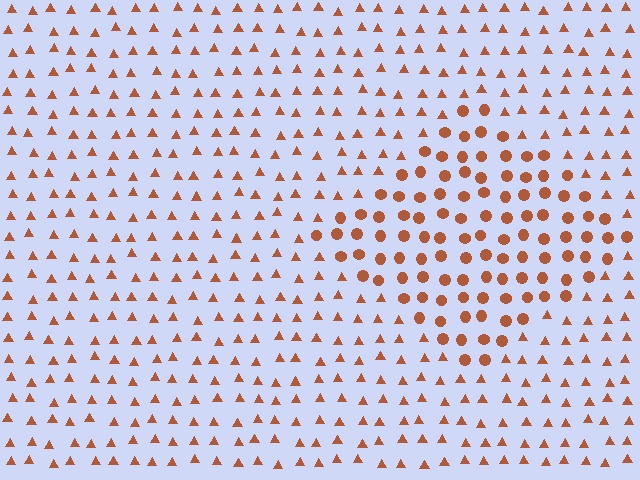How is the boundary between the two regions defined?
The boundary is defined by a change in element shape: circles inside vs. triangles outside. All elements share the same color and spacing.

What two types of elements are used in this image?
The image uses circles inside the diamond region and triangles outside it.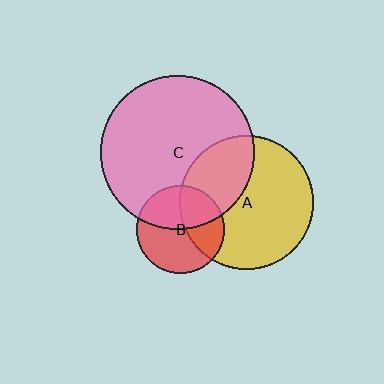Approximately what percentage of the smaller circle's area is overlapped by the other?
Approximately 45%.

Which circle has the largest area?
Circle C (pink).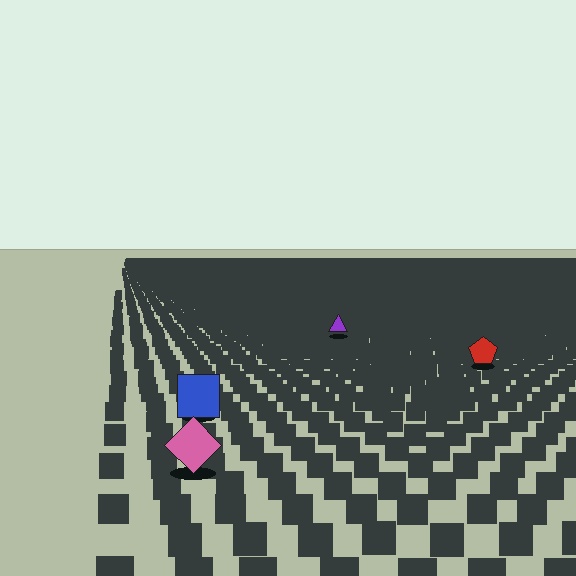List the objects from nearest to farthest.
From nearest to farthest: the pink diamond, the blue square, the red pentagon, the purple triangle.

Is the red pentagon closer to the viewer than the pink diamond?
No. The pink diamond is closer — you can tell from the texture gradient: the ground texture is coarser near it.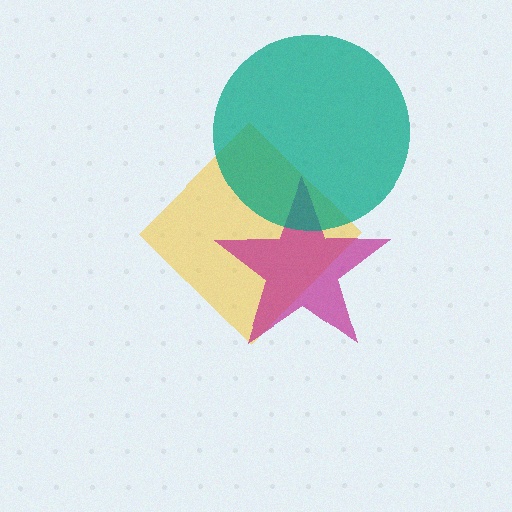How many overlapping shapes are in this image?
There are 3 overlapping shapes in the image.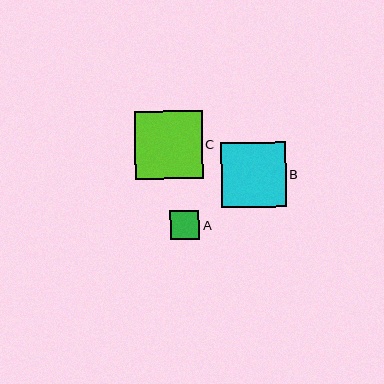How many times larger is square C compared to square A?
Square C is approximately 2.3 times the size of square A.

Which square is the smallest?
Square A is the smallest with a size of approximately 29 pixels.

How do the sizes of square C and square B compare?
Square C and square B are approximately the same size.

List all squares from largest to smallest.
From largest to smallest: C, B, A.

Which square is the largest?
Square C is the largest with a size of approximately 67 pixels.